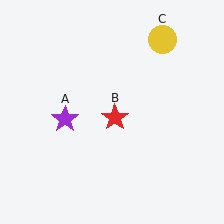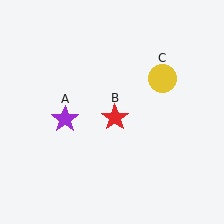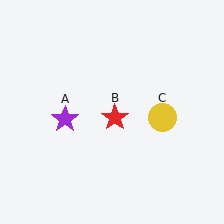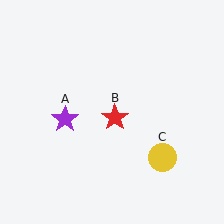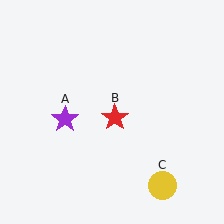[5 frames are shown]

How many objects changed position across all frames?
1 object changed position: yellow circle (object C).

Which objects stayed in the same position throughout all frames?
Purple star (object A) and red star (object B) remained stationary.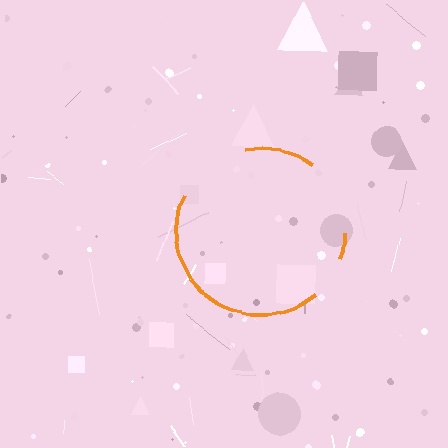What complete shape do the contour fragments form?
The contour fragments form a circle.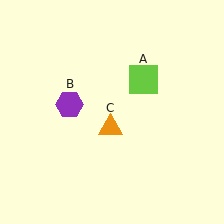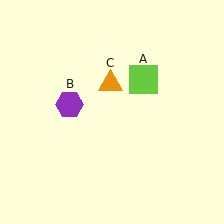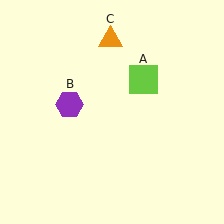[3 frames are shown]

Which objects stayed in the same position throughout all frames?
Lime square (object A) and purple hexagon (object B) remained stationary.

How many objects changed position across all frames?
1 object changed position: orange triangle (object C).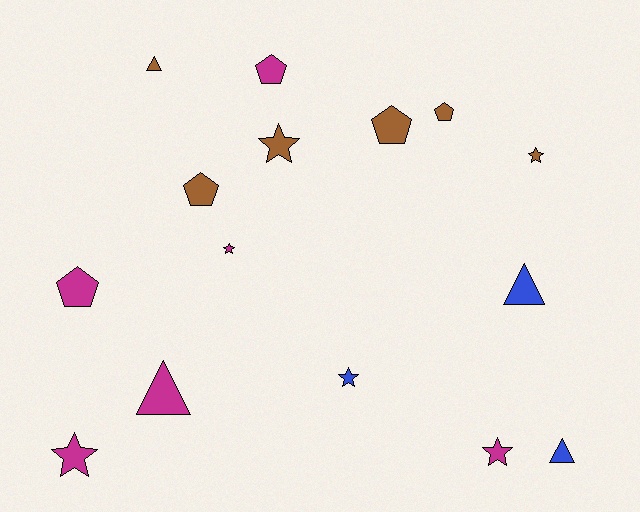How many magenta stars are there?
There are 3 magenta stars.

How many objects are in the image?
There are 15 objects.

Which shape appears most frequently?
Star, with 6 objects.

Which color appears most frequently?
Magenta, with 6 objects.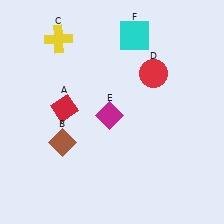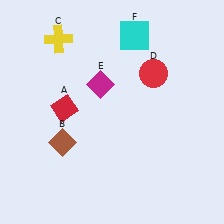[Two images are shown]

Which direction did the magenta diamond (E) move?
The magenta diamond (E) moved up.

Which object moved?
The magenta diamond (E) moved up.